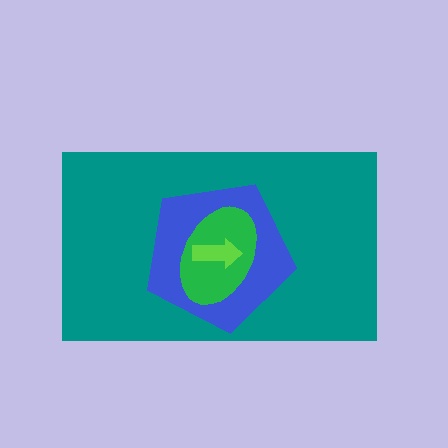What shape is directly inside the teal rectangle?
The blue pentagon.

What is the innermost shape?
The lime arrow.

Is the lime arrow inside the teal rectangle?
Yes.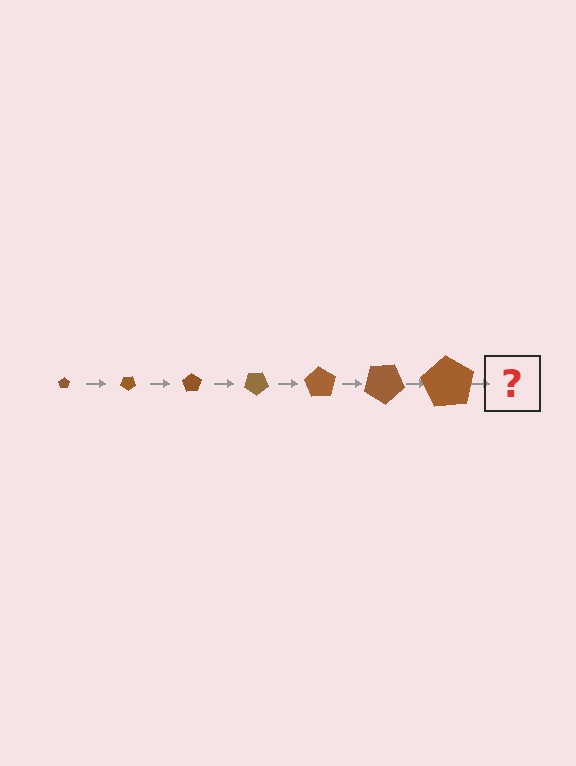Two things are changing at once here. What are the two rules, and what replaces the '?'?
The two rules are that the pentagon grows larger each step and it rotates 35 degrees each step. The '?' should be a pentagon, larger than the previous one and rotated 245 degrees from the start.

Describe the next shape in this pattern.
It should be a pentagon, larger than the previous one and rotated 245 degrees from the start.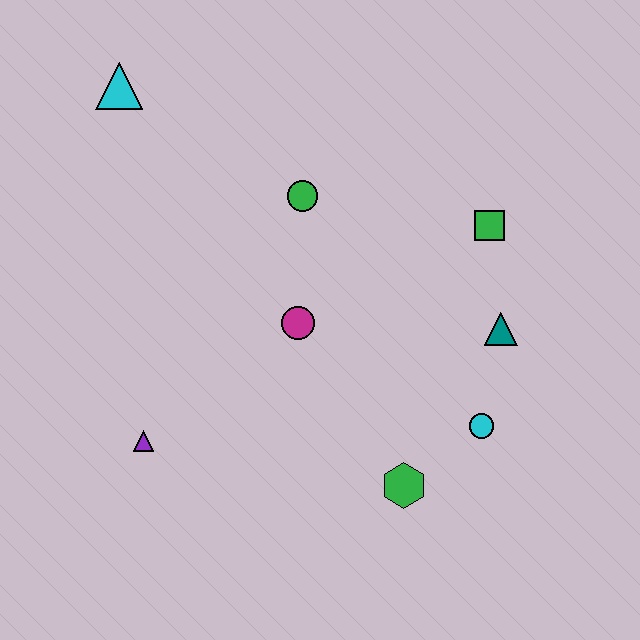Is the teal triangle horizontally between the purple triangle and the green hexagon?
No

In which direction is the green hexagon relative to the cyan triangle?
The green hexagon is below the cyan triangle.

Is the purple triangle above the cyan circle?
No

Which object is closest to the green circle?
The magenta circle is closest to the green circle.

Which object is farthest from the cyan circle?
The cyan triangle is farthest from the cyan circle.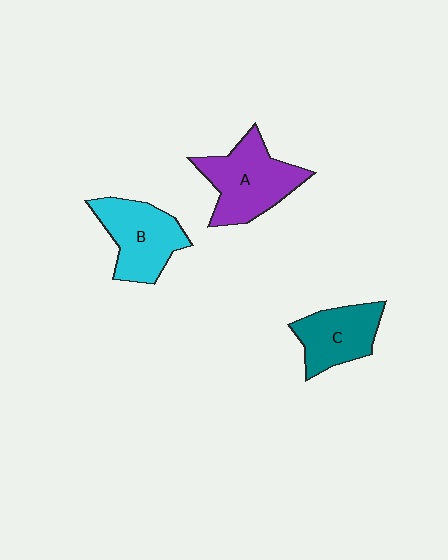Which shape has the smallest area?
Shape C (teal).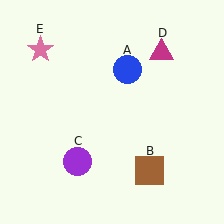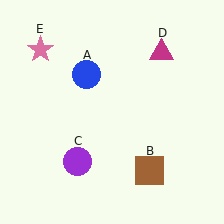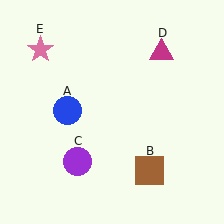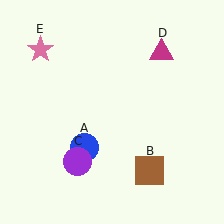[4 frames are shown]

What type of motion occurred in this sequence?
The blue circle (object A) rotated counterclockwise around the center of the scene.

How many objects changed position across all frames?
1 object changed position: blue circle (object A).